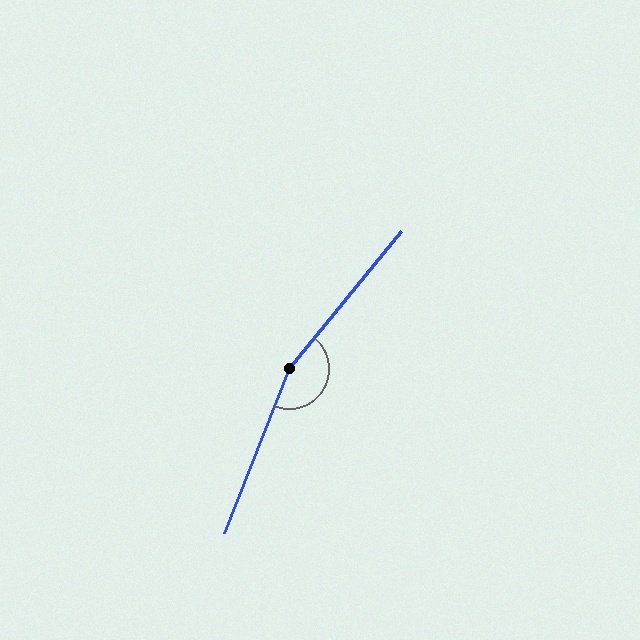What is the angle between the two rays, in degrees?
Approximately 162 degrees.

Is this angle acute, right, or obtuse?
It is obtuse.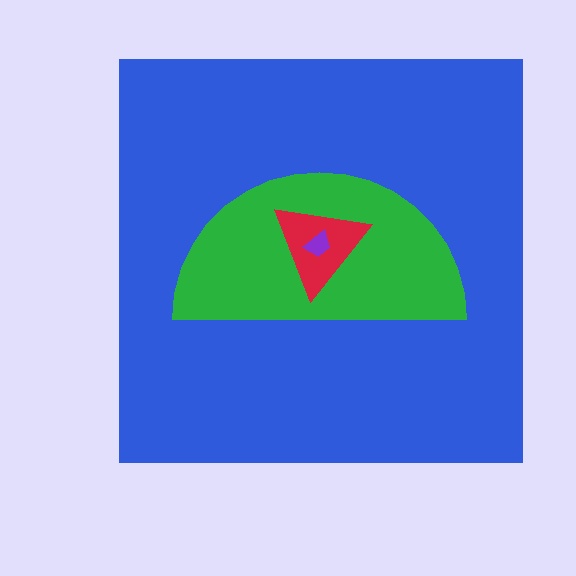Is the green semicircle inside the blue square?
Yes.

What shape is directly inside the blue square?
The green semicircle.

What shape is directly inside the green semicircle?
The red triangle.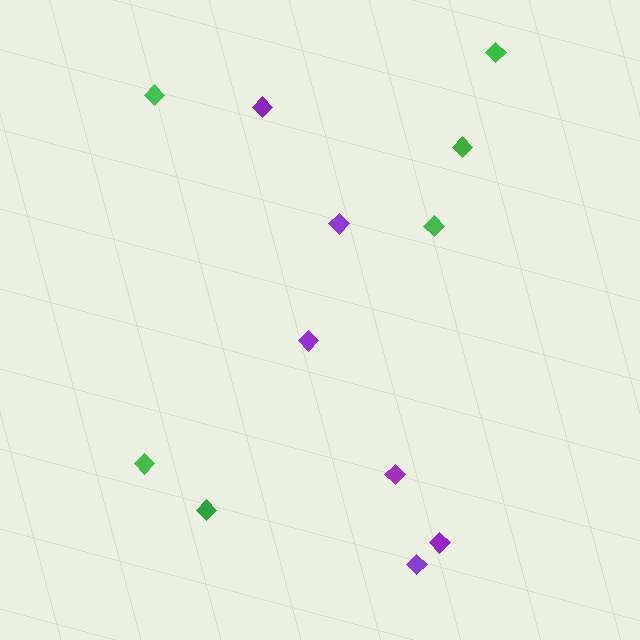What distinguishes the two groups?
There are 2 groups: one group of green diamonds (6) and one group of purple diamonds (6).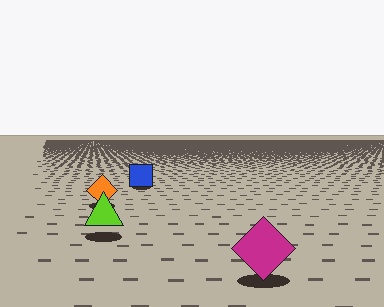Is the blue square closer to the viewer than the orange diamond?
No. The orange diamond is closer — you can tell from the texture gradient: the ground texture is coarser near it.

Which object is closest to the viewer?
The magenta diamond is closest. The texture marks near it are larger and more spread out.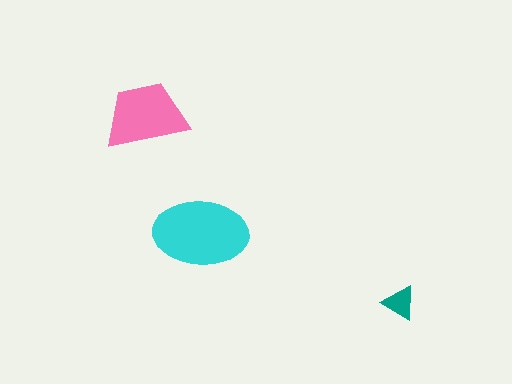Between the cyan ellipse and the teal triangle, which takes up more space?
The cyan ellipse.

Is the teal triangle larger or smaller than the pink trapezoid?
Smaller.